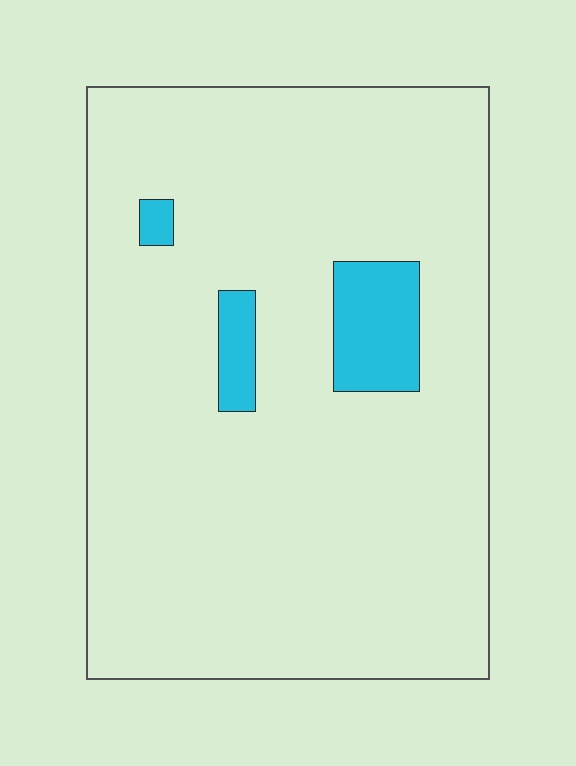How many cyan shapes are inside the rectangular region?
3.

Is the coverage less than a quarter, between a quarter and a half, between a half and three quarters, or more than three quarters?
Less than a quarter.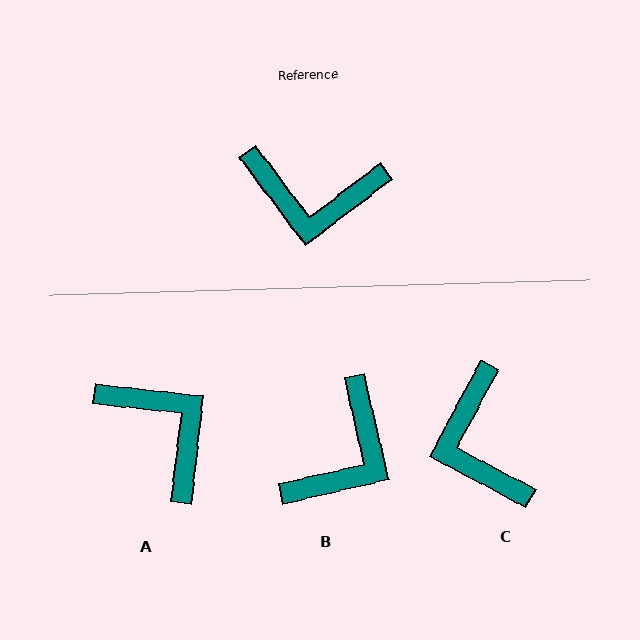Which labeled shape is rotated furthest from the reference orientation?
A, about 137 degrees away.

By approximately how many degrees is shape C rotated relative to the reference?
Approximately 65 degrees clockwise.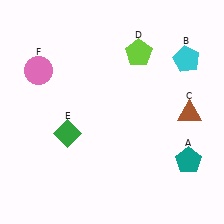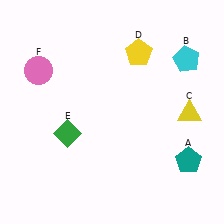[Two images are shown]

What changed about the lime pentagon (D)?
In Image 1, D is lime. In Image 2, it changed to yellow.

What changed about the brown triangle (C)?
In Image 1, C is brown. In Image 2, it changed to yellow.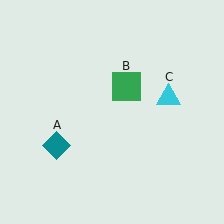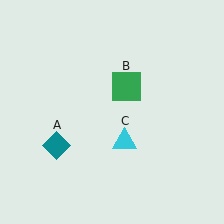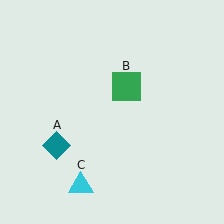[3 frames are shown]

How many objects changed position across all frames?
1 object changed position: cyan triangle (object C).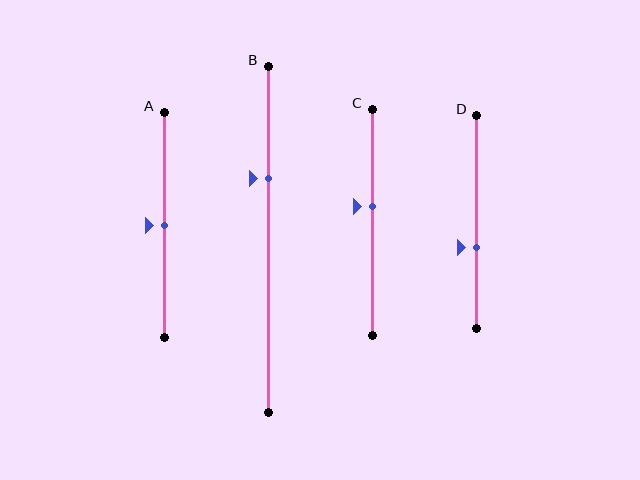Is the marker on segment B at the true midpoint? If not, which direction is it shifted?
No, the marker on segment B is shifted upward by about 18% of the segment length.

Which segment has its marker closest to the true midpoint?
Segment A has its marker closest to the true midpoint.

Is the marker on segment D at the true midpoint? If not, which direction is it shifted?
No, the marker on segment D is shifted downward by about 12% of the segment length.